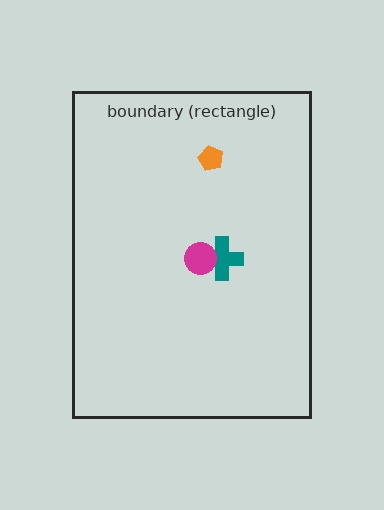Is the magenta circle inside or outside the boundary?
Inside.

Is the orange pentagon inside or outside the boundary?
Inside.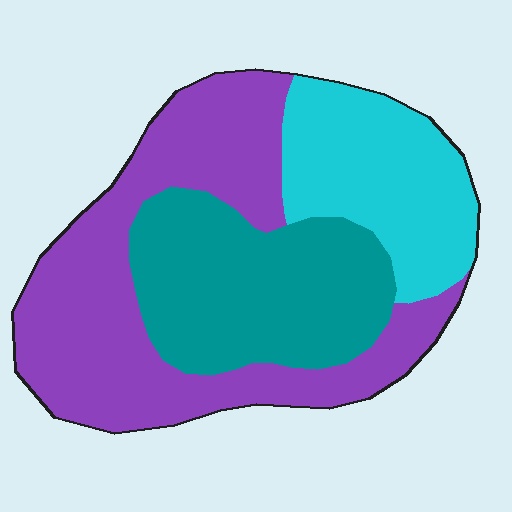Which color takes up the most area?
Purple, at roughly 45%.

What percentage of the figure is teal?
Teal covers roughly 30% of the figure.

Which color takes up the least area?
Cyan, at roughly 25%.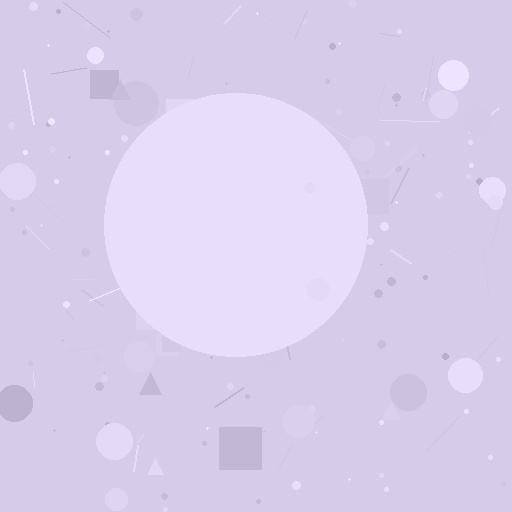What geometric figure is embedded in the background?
A circle is embedded in the background.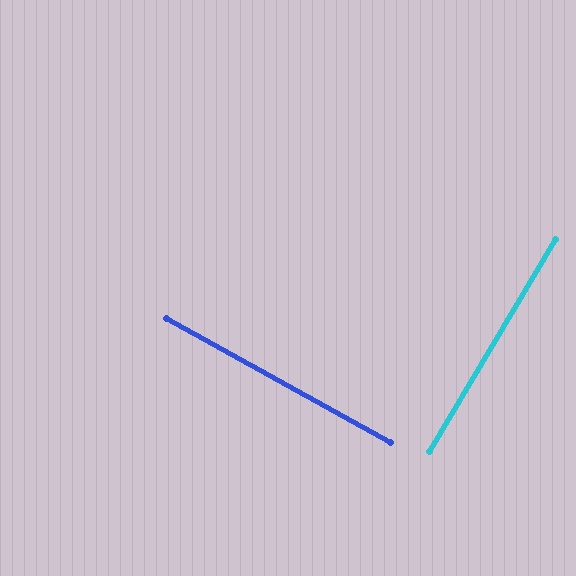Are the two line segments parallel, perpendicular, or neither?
Perpendicular — they meet at approximately 88°.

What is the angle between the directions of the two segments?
Approximately 88 degrees.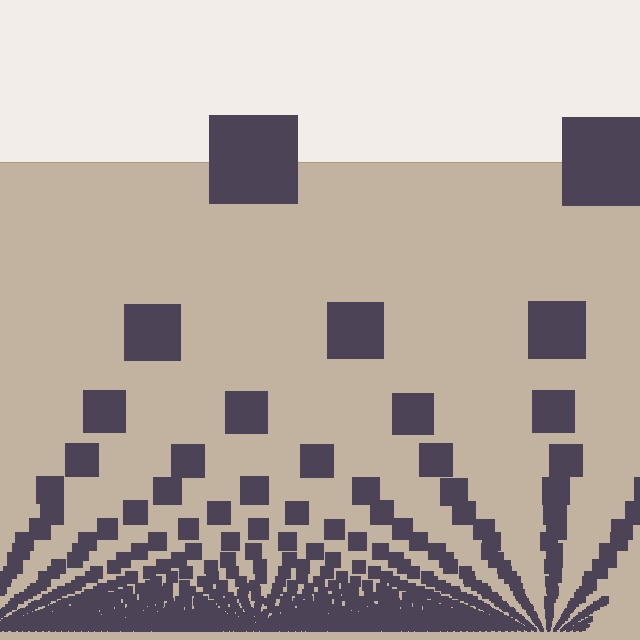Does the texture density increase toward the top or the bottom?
Density increases toward the bottom.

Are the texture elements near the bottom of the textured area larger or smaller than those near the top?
Smaller. The gradient is inverted — elements near the bottom are smaller and denser.